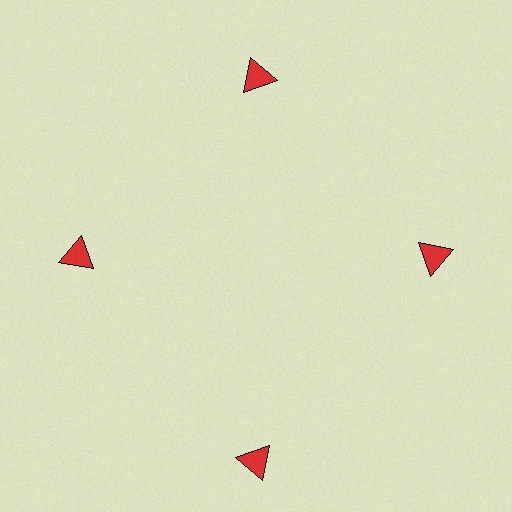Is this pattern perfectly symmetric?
No. The 4 red triangles are arranged in a ring, but one element near the 6 o'clock position is pushed outward from the center, breaking the 4-fold rotational symmetry.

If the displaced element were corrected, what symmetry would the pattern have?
It would have 4-fold rotational symmetry — the pattern would map onto itself every 90 degrees.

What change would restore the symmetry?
The symmetry would be restored by moving it inward, back onto the ring so that all 4 triangles sit at equal angles and equal distance from the center.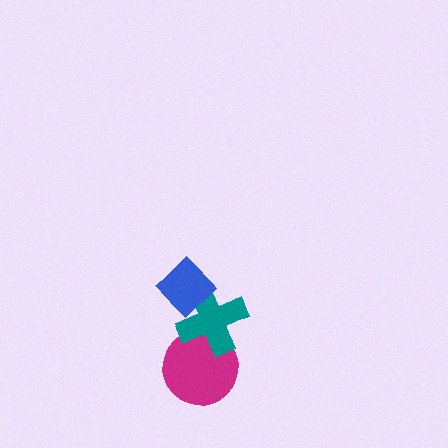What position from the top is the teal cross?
The teal cross is 2nd from the top.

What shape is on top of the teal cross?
The blue diamond is on top of the teal cross.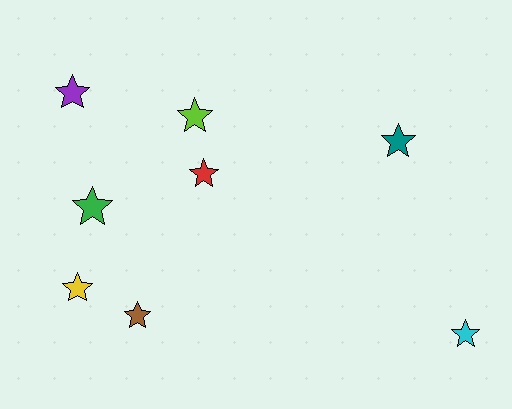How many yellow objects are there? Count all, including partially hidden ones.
There is 1 yellow object.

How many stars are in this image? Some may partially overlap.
There are 8 stars.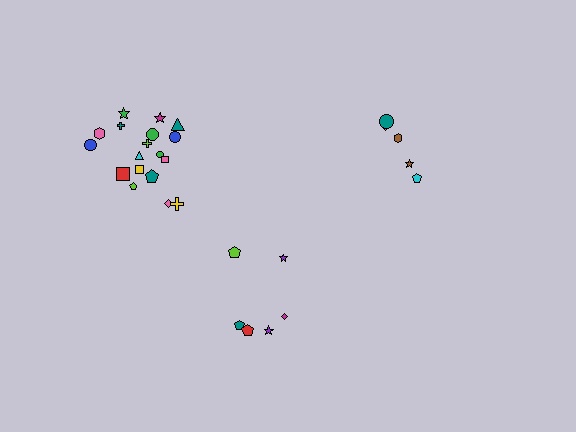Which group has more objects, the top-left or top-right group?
The top-left group.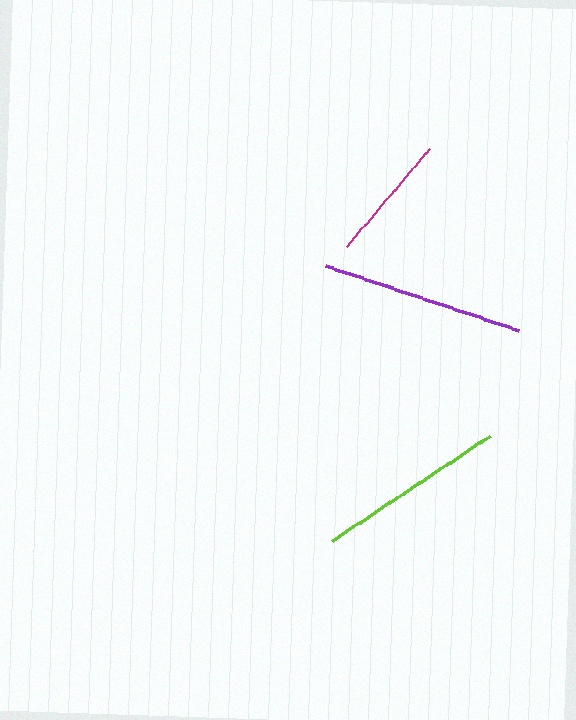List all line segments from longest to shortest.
From longest to shortest: purple, lime, magenta.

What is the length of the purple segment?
The purple segment is approximately 203 pixels long.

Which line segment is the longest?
The purple line is the longest at approximately 203 pixels.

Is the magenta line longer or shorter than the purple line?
The purple line is longer than the magenta line.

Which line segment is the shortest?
The magenta line is the shortest at approximately 129 pixels.